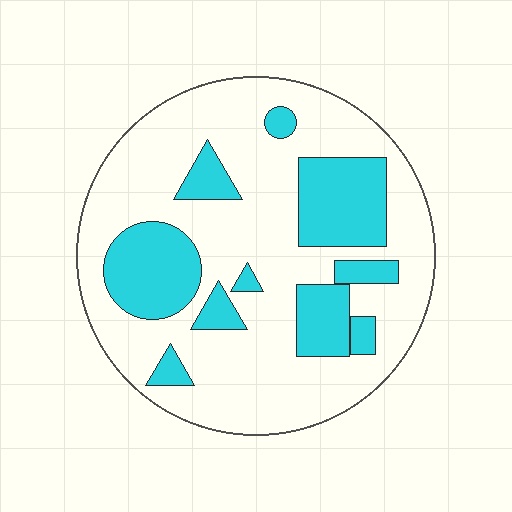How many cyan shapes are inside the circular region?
10.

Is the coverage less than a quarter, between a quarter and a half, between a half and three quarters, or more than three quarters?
Between a quarter and a half.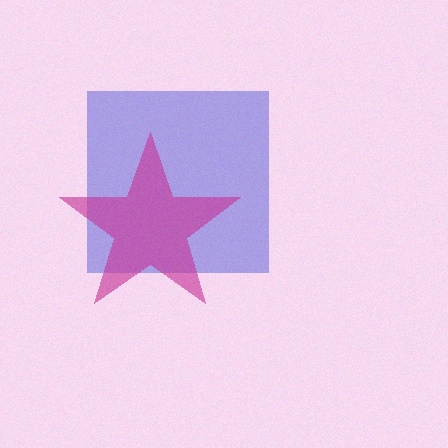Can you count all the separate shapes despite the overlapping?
Yes, there are 2 separate shapes.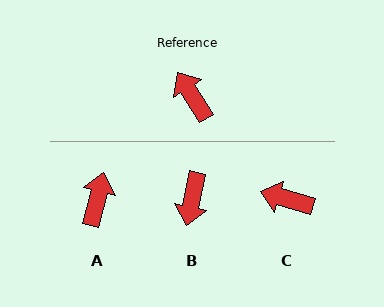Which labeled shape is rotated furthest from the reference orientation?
B, about 136 degrees away.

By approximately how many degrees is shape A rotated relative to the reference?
Approximately 46 degrees clockwise.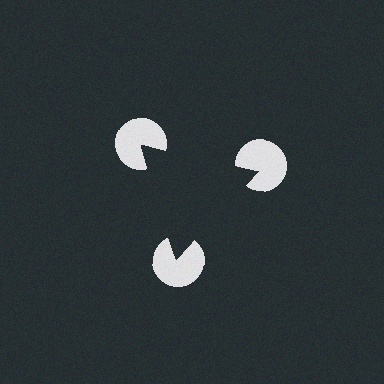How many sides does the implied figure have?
3 sides.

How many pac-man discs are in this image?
There are 3 — one at each vertex of the illusory triangle.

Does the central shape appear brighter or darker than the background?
It typically appears slightly darker than the background, even though no actual brightness change is drawn.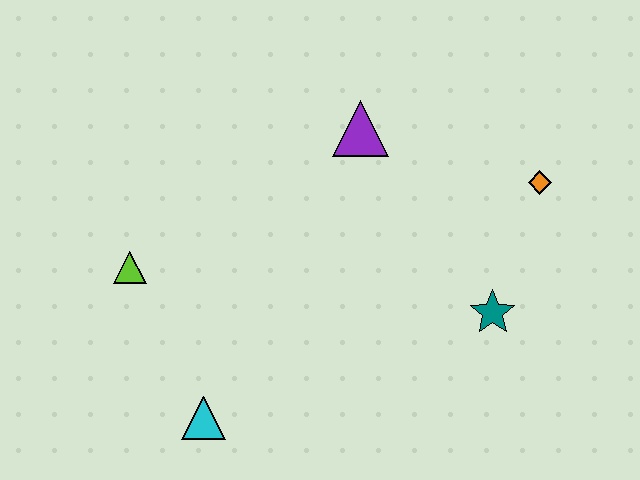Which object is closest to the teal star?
The orange diamond is closest to the teal star.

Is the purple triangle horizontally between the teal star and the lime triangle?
Yes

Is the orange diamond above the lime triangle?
Yes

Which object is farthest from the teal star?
The lime triangle is farthest from the teal star.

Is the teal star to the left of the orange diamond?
Yes